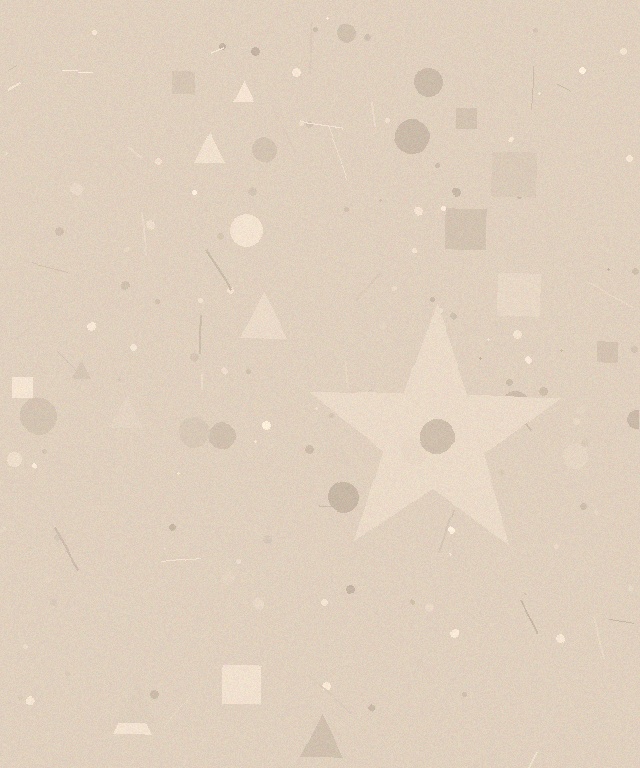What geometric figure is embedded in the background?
A star is embedded in the background.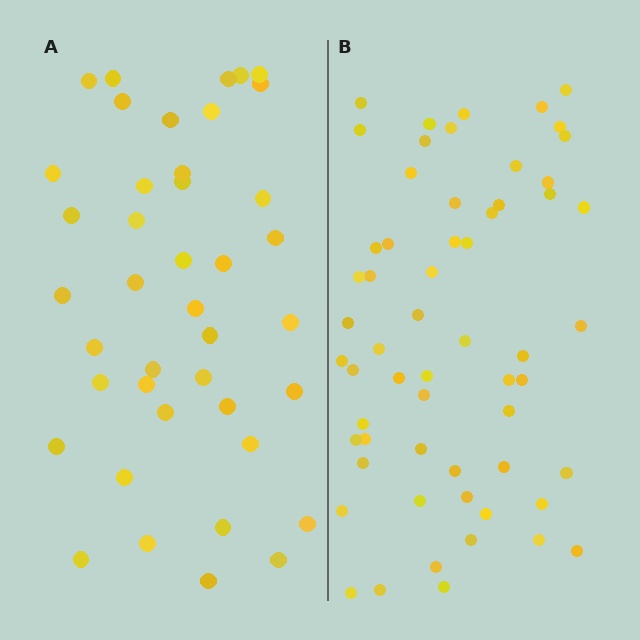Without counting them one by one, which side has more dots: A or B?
Region B (the right region) has more dots.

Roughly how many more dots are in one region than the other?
Region B has approximately 20 more dots than region A.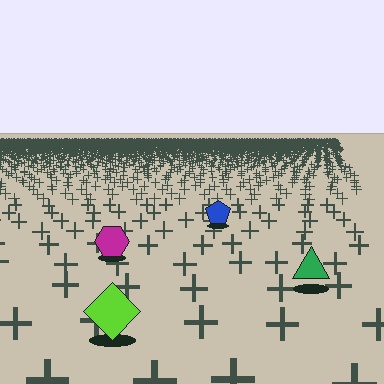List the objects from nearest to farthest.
From nearest to farthest: the lime diamond, the green triangle, the magenta hexagon, the blue pentagon.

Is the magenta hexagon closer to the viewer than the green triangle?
No. The green triangle is closer — you can tell from the texture gradient: the ground texture is coarser near it.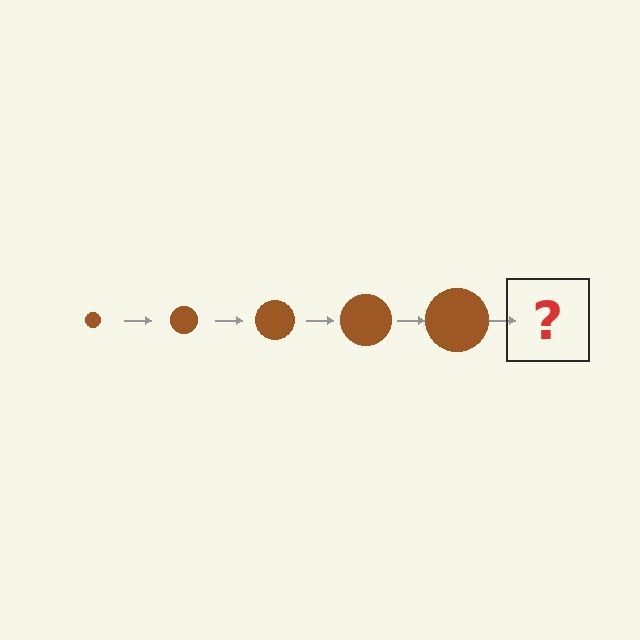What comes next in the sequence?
The next element should be a brown circle, larger than the previous one.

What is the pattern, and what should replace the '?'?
The pattern is that the circle gets progressively larger each step. The '?' should be a brown circle, larger than the previous one.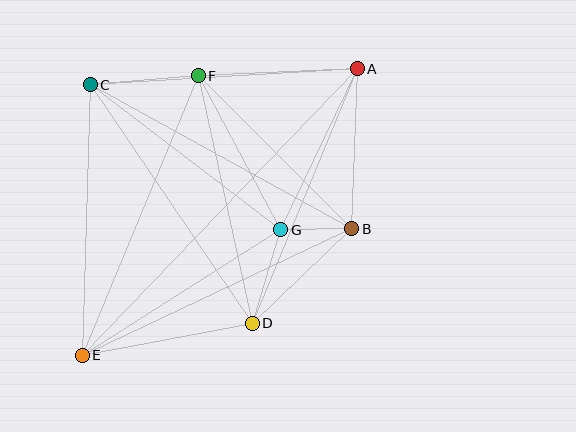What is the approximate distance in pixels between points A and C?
The distance between A and C is approximately 267 pixels.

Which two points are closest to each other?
Points B and G are closest to each other.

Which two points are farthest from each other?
Points A and E are farthest from each other.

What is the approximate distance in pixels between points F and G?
The distance between F and G is approximately 175 pixels.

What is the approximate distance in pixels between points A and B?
The distance between A and B is approximately 160 pixels.